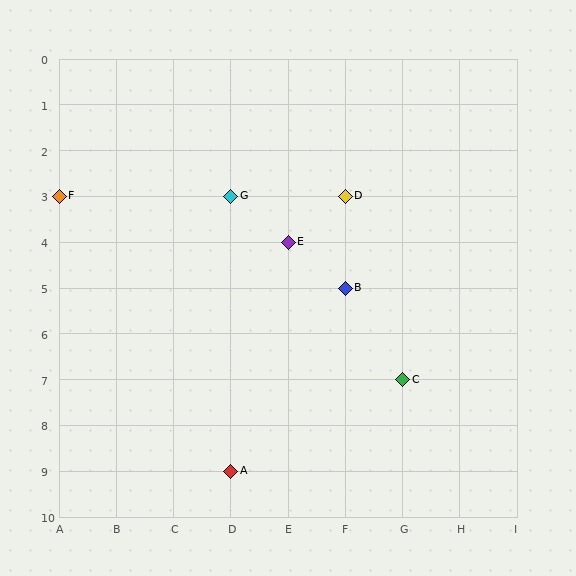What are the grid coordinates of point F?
Point F is at grid coordinates (A, 3).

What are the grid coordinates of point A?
Point A is at grid coordinates (D, 9).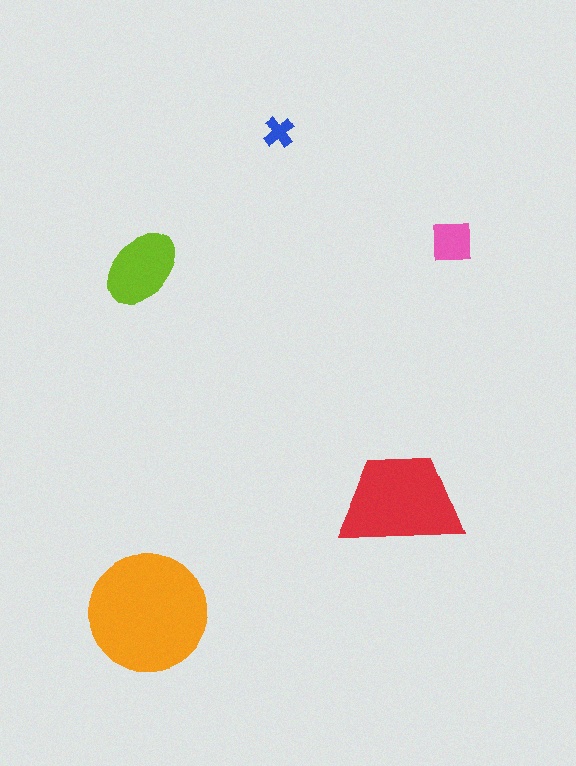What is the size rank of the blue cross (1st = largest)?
5th.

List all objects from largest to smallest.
The orange circle, the red trapezoid, the lime ellipse, the pink square, the blue cross.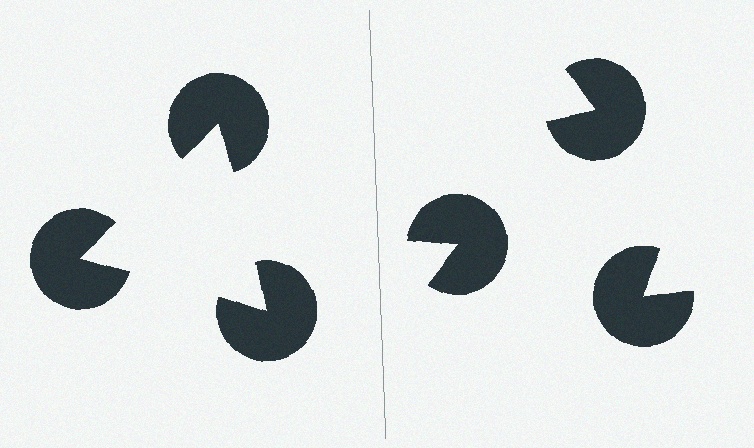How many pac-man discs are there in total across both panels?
6 — 3 on each side.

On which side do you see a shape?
An illusory triangle appears on the left side. On the right side the wedge cuts are rotated, so no coherent shape forms.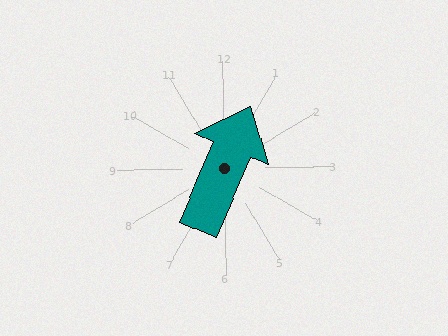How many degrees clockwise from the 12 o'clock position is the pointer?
Approximately 24 degrees.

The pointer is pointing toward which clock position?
Roughly 1 o'clock.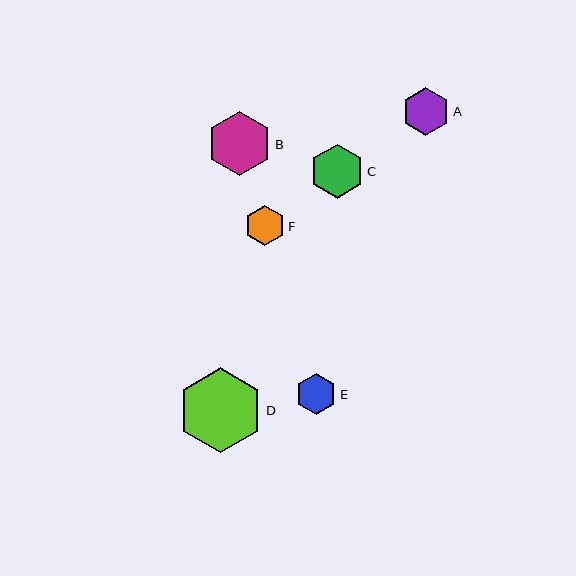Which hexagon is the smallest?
Hexagon F is the smallest with a size of approximately 40 pixels.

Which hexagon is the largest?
Hexagon D is the largest with a size of approximately 85 pixels.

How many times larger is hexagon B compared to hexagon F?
Hexagon B is approximately 1.6 times the size of hexagon F.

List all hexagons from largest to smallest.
From largest to smallest: D, B, C, A, E, F.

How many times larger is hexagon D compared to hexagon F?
Hexagon D is approximately 2.1 times the size of hexagon F.